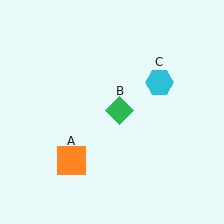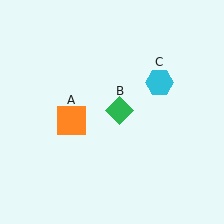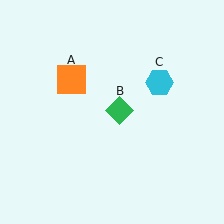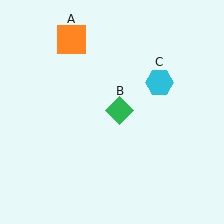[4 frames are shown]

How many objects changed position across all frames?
1 object changed position: orange square (object A).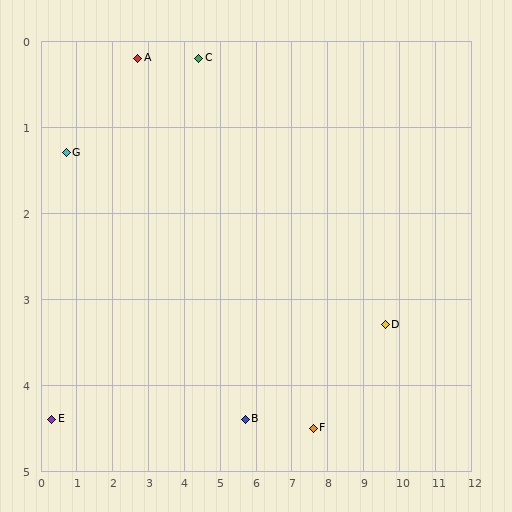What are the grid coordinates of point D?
Point D is at approximately (9.6, 3.3).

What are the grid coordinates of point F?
Point F is at approximately (7.6, 4.5).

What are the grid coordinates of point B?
Point B is at approximately (5.7, 4.4).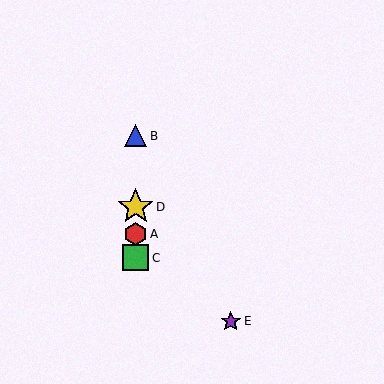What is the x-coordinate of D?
Object D is at x≈136.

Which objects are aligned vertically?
Objects A, B, C, D are aligned vertically.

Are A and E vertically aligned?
No, A is at x≈136 and E is at x≈231.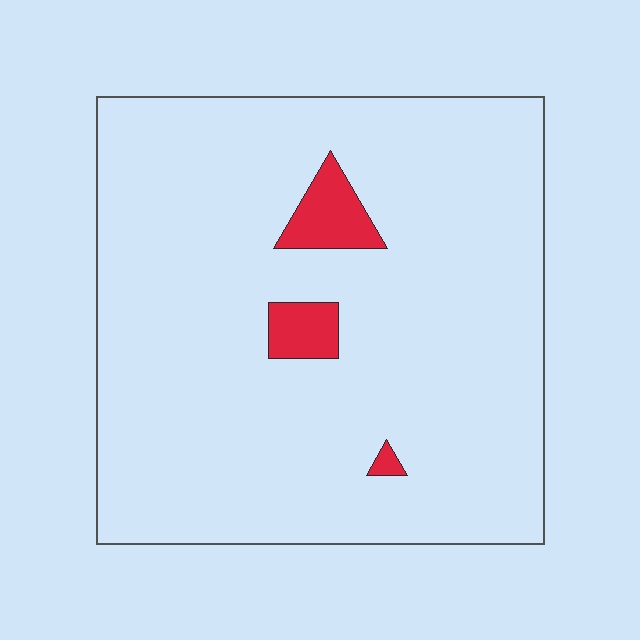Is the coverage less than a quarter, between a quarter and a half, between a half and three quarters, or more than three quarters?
Less than a quarter.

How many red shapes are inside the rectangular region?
3.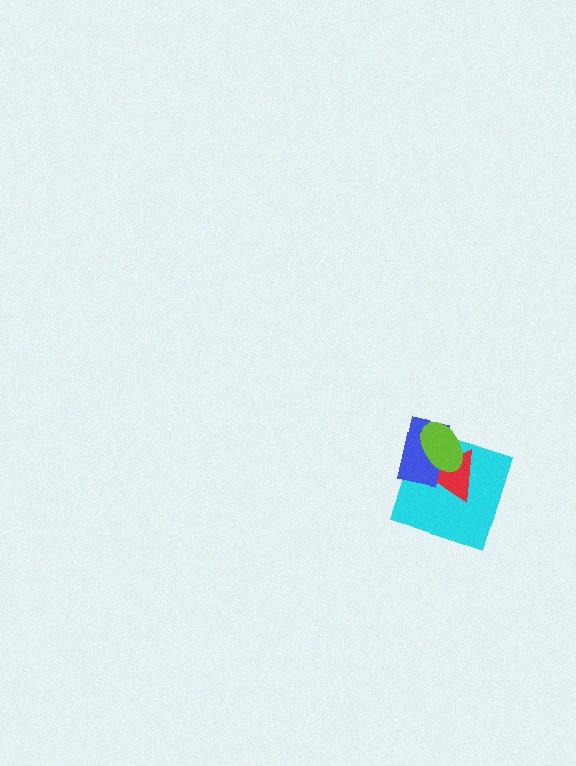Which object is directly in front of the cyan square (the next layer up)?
The red triangle is directly in front of the cyan square.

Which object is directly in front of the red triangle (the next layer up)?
The blue rectangle is directly in front of the red triangle.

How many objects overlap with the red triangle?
3 objects overlap with the red triangle.